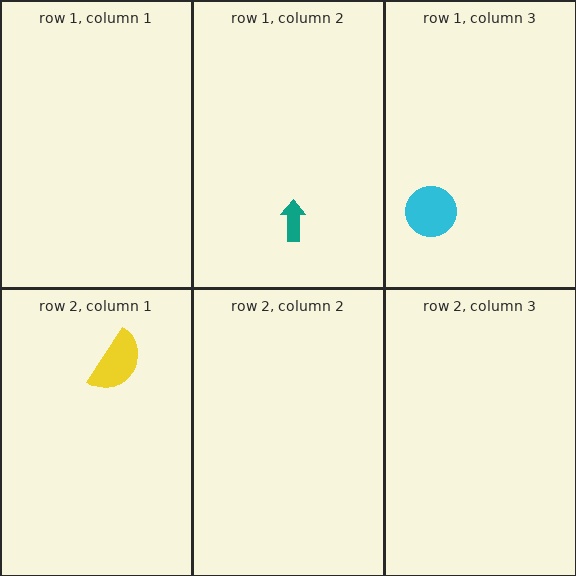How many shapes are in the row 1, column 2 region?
1.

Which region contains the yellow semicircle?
The row 2, column 1 region.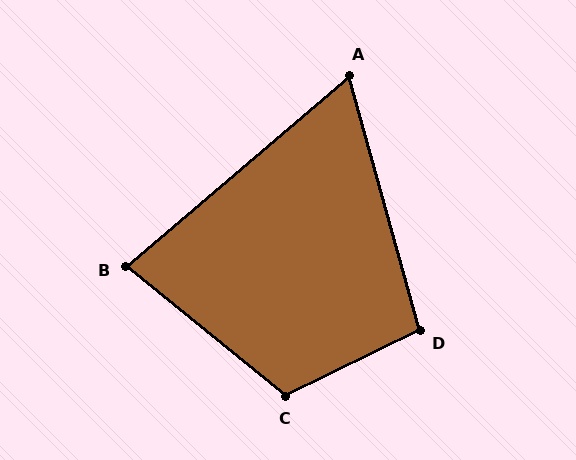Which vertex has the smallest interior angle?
A, at approximately 65 degrees.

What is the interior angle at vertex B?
Approximately 80 degrees (acute).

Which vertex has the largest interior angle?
C, at approximately 115 degrees.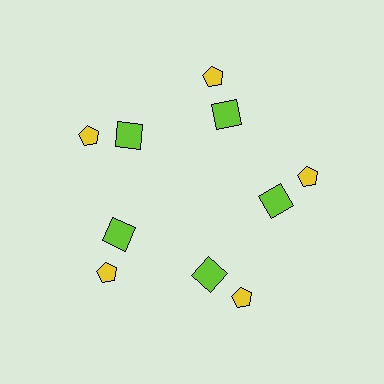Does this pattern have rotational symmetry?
Yes, this pattern has 5-fold rotational symmetry. It looks the same after rotating 72 degrees around the center.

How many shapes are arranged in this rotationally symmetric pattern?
There are 10 shapes, arranged in 5 groups of 2.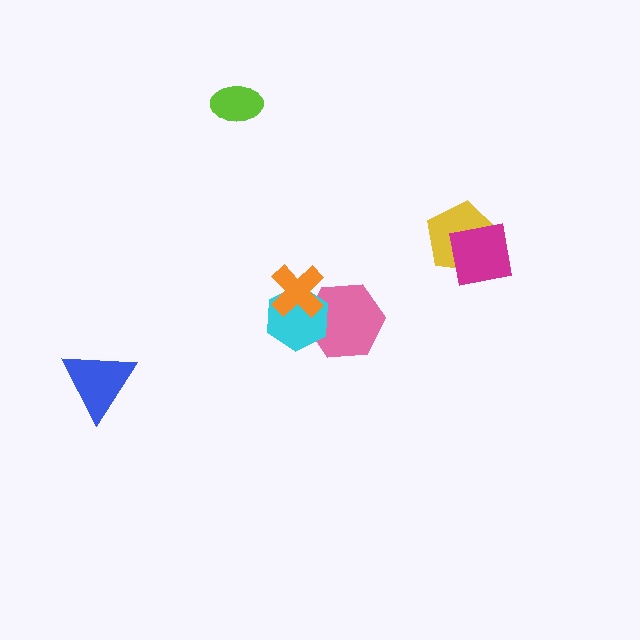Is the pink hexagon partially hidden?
Yes, it is partially covered by another shape.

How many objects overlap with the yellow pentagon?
1 object overlaps with the yellow pentagon.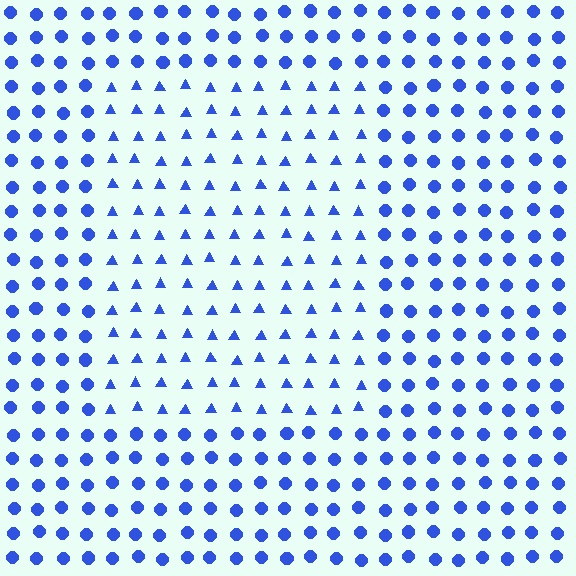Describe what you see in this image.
The image is filled with small blue elements arranged in a uniform grid. A rectangle-shaped region contains triangles, while the surrounding area contains circles. The boundary is defined purely by the change in element shape.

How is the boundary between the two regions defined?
The boundary is defined by a change in element shape: triangles inside vs. circles outside. All elements share the same color and spacing.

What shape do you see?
I see a rectangle.